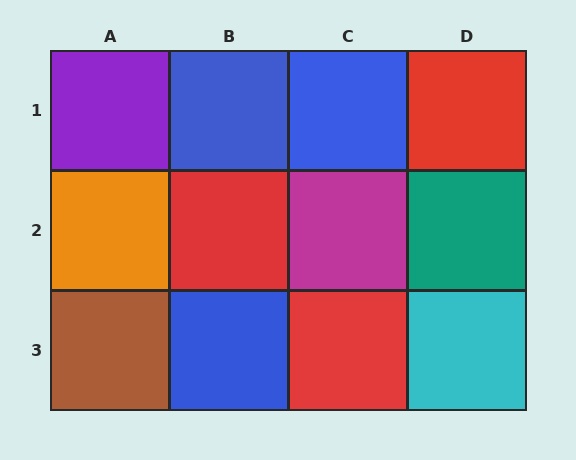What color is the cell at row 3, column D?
Cyan.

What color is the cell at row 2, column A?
Orange.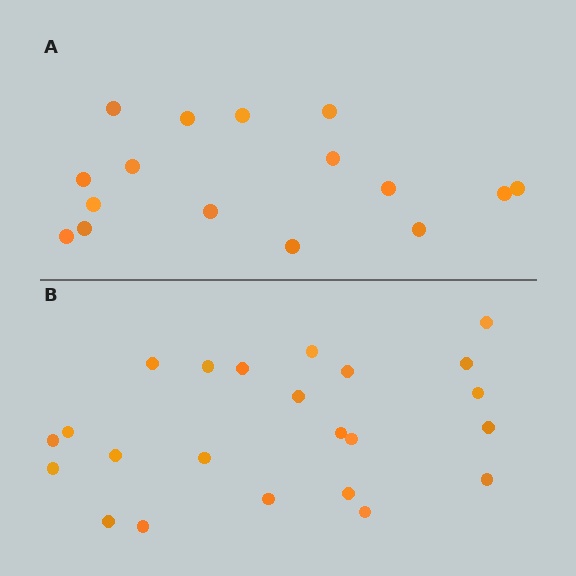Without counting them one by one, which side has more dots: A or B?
Region B (the bottom region) has more dots.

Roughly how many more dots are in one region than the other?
Region B has roughly 8 or so more dots than region A.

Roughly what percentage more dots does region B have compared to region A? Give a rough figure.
About 45% more.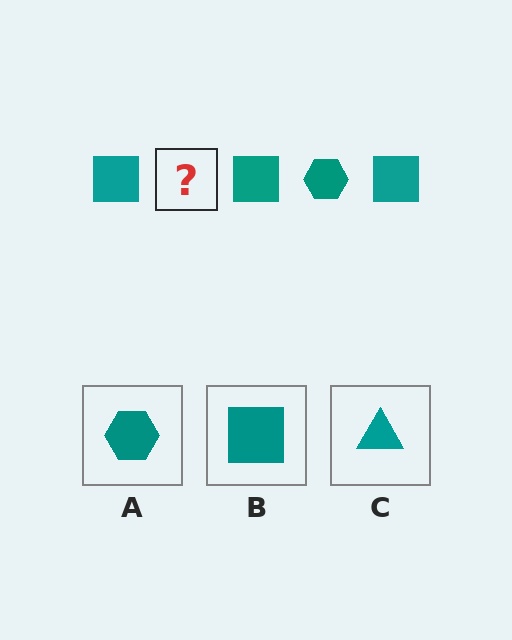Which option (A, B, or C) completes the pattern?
A.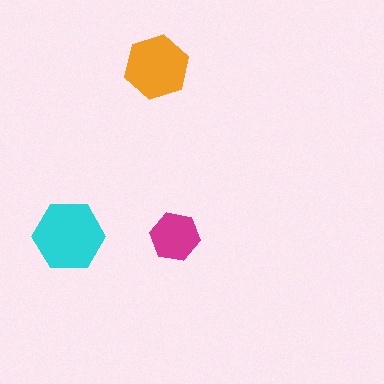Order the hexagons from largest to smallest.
the cyan one, the orange one, the magenta one.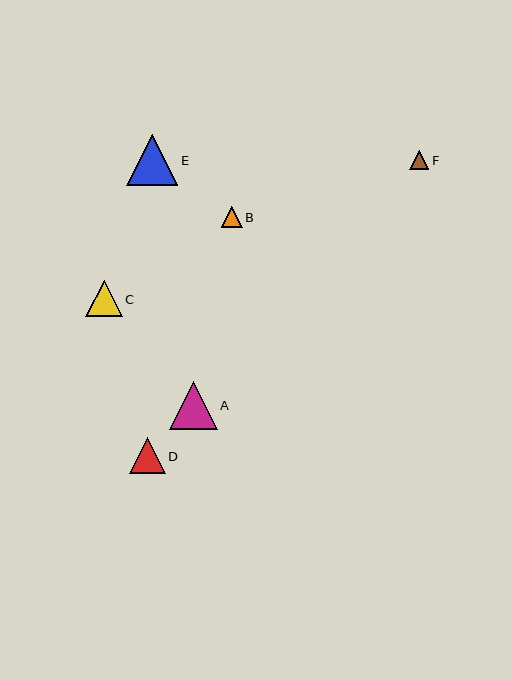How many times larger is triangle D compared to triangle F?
Triangle D is approximately 1.9 times the size of triangle F.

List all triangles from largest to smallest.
From largest to smallest: E, A, C, D, B, F.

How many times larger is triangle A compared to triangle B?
Triangle A is approximately 2.3 times the size of triangle B.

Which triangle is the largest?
Triangle E is the largest with a size of approximately 51 pixels.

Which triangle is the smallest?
Triangle F is the smallest with a size of approximately 19 pixels.